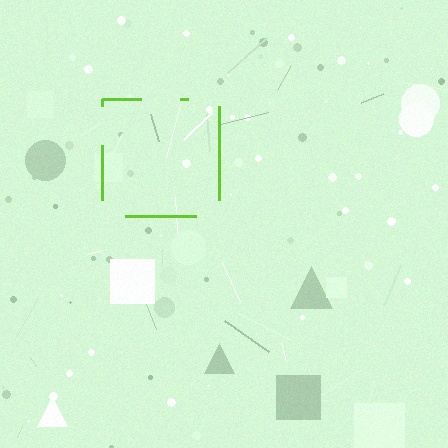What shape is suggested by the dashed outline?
The dashed outline suggests a square.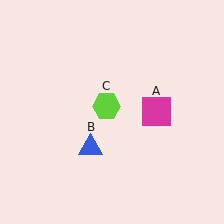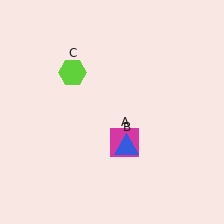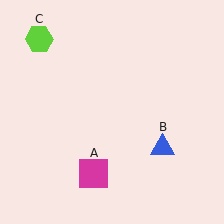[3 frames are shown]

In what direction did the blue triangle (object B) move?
The blue triangle (object B) moved right.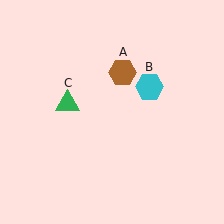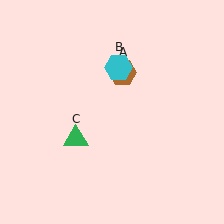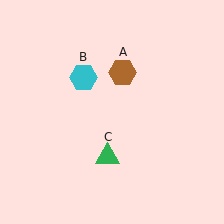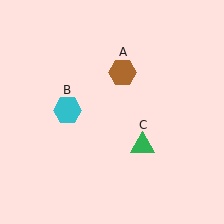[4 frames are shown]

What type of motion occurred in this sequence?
The cyan hexagon (object B), green triangle (object C) rotated counterclockwise around the center of the scene.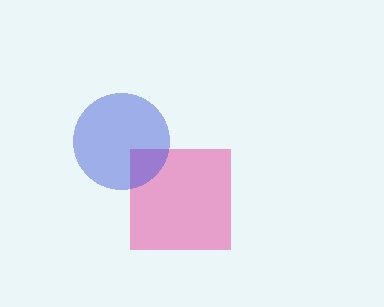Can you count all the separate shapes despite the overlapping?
Yes, there are 2 separate shapes.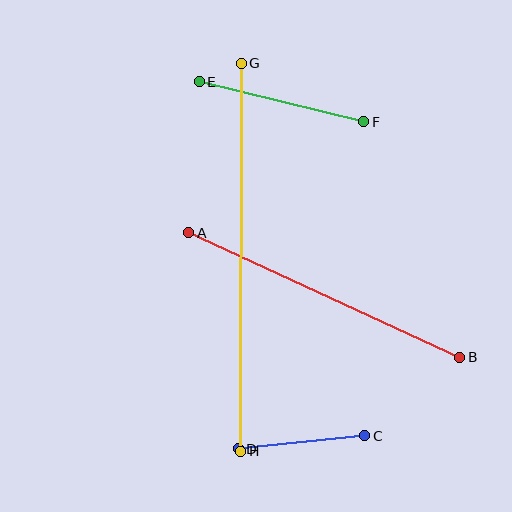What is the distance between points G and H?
The distance is approximately 388 pixels.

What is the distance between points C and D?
The distance is approximately 127 pixels.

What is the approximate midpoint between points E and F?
The midpoint is at approximately (281, 102) pixels.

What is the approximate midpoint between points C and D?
The midpoint is at approximately (301, 442) pixels.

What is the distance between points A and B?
The distance is approximately 298 pixels.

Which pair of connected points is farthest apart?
Points G and H are farthest apart.